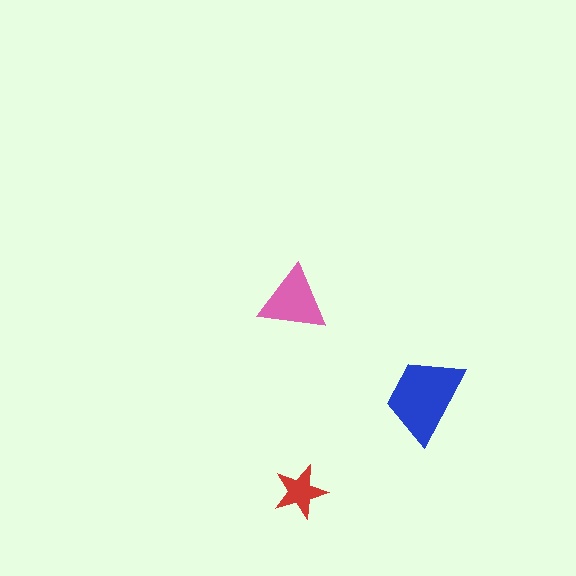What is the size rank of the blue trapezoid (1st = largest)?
1st.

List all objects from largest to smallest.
The blue trapezoid, the pink triangle, the red star.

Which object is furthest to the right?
The blue trapezoid is rightmost.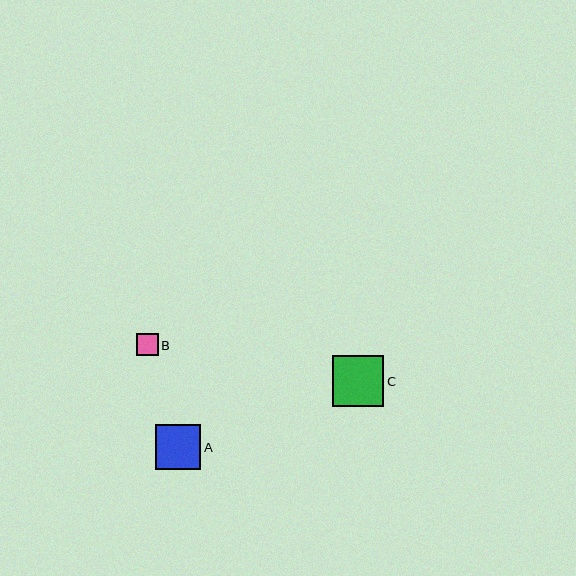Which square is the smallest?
Square B is the smallest with a size of approximately 22 pixels.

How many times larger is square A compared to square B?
Square A is approximately 2.1 times the size of square B.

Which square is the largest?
Square C is the largest with a size of approximately 52 pixels.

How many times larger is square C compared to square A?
Square C is approximately 1.1 times the size of square A.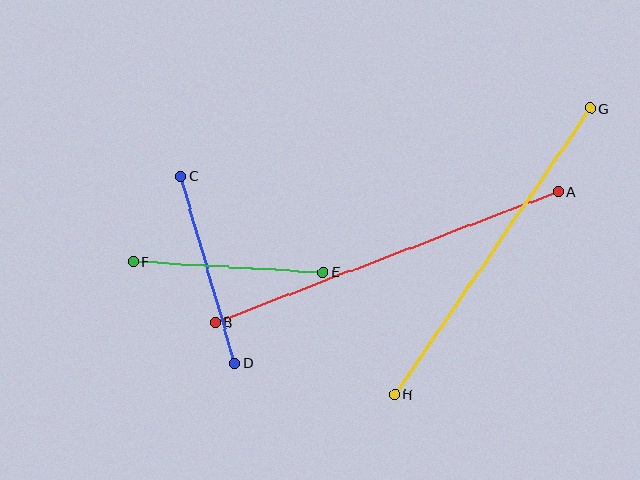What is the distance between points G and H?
The distance is approximately 347 pixels.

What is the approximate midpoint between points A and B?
The midpoint is at approximately (386, 257) pixels.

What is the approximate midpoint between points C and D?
The midpoint is at approximately (208, 270) pixels.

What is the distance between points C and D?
The distance is approximately 195 pixels.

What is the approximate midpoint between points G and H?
The midpoint is at approximately (493, 251) pixels.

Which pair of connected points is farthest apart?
Points A and B are farthest apart.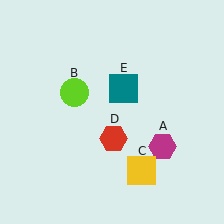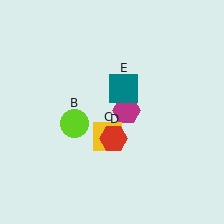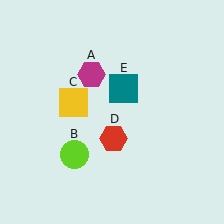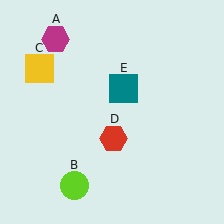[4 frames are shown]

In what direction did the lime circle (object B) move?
The lime circle (object B) moved down.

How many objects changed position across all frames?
3 objects changed position: magenta hexagon (object A), lime circle (object B), yellow square (object C).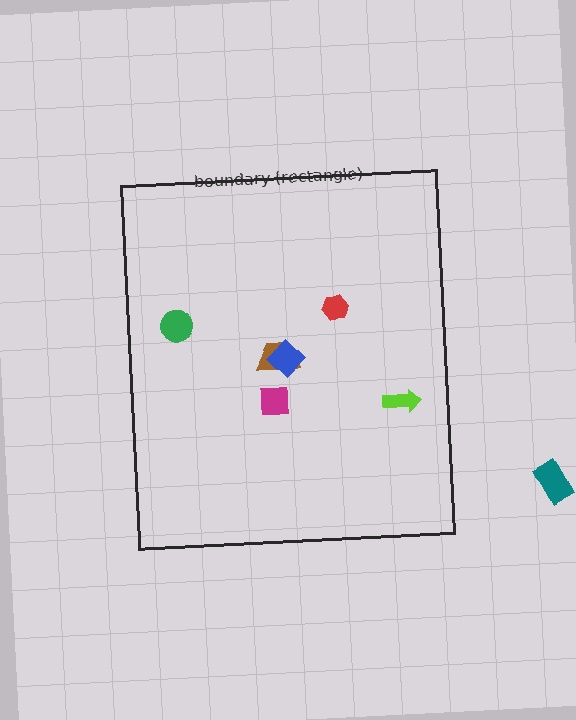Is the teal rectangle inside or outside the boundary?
Outside.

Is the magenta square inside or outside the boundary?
Inside.